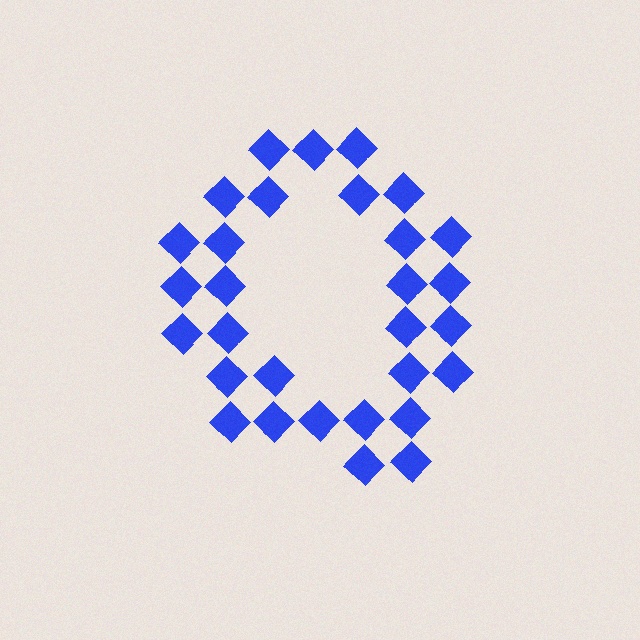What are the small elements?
The small elements are diamonds.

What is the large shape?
The large shape is the letter Q.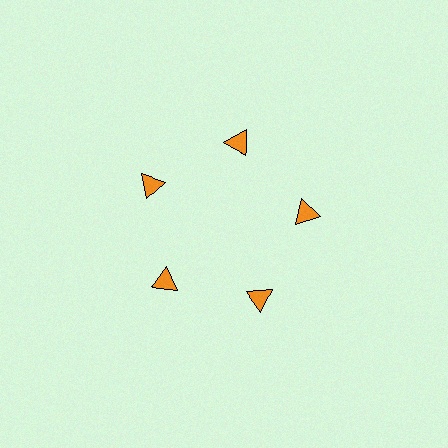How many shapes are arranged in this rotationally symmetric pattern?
There are 5 shapes, arranged in 5 groups of 1.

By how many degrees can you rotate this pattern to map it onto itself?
The pattern maps onto itself every 72 degrees of rotation.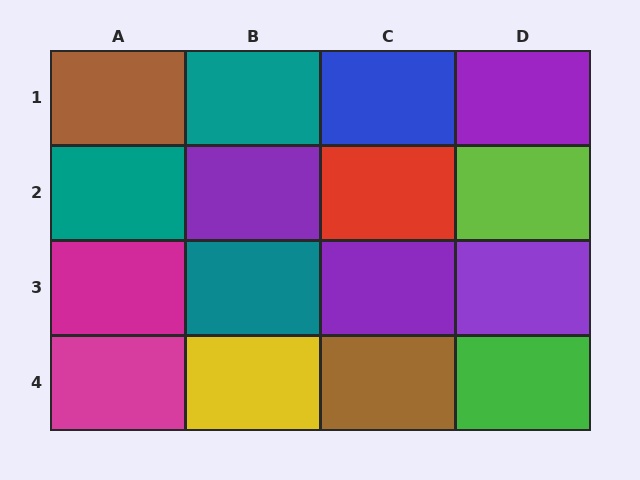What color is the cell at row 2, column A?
Teal.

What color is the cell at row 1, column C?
Blue.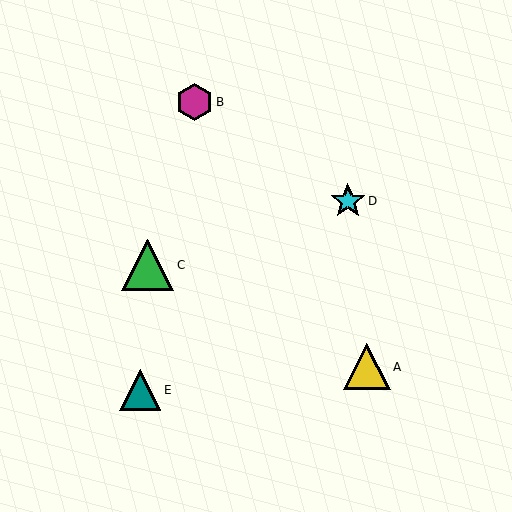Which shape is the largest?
The green triangle (labeled C) is the largest.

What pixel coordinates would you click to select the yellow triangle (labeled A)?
Click at (367, 367) to select the yellow triangle A.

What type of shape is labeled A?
Shape A is a yellow triangle.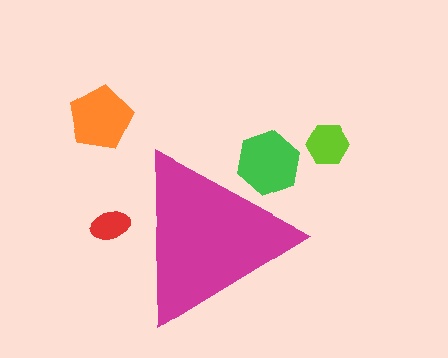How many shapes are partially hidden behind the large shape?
2 shapes are partially hidden.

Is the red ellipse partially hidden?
Yes, the red ellipse is partially hidden behind the magenta triangle.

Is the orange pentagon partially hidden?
No, the orange pentagon is fully visible.